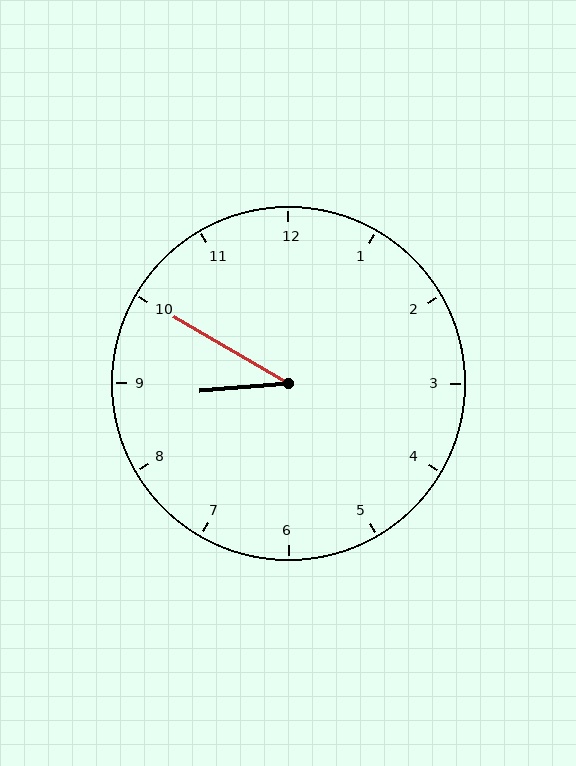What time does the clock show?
8:50.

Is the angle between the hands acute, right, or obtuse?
It is acute.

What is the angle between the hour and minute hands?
Approximately 35 degrees.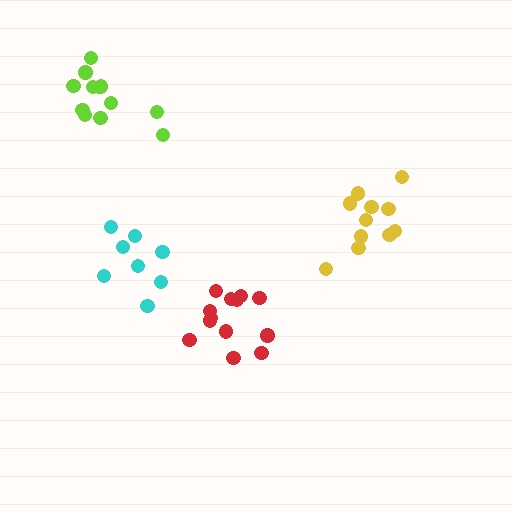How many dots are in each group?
Group 1: 11 dots, Group 2: 13 dots, Group 3: 8 dots, Group 4: 12 dots (44 total).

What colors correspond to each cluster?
The clusters are colored: yellow, red, cyan, lime.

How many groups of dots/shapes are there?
There are 4 groups.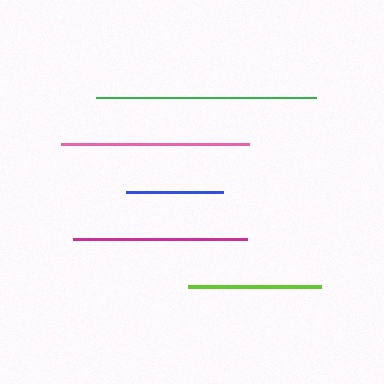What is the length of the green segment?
The green segment is approximately 220 pixels long.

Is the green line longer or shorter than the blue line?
The green line is longer than the blue line.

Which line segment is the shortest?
The blue line is the shortest at approximately 97 pixels.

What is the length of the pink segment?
The pink segment is approximately 188 pixels long.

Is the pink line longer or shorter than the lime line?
The pink line is longer than the lime line.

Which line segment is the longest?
The green line is the longest at approximately 220 pixels.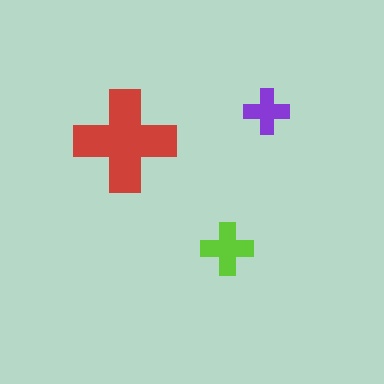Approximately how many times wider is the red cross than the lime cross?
About 2 times wider.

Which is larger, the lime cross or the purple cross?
The lime one.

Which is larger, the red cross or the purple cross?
The red one.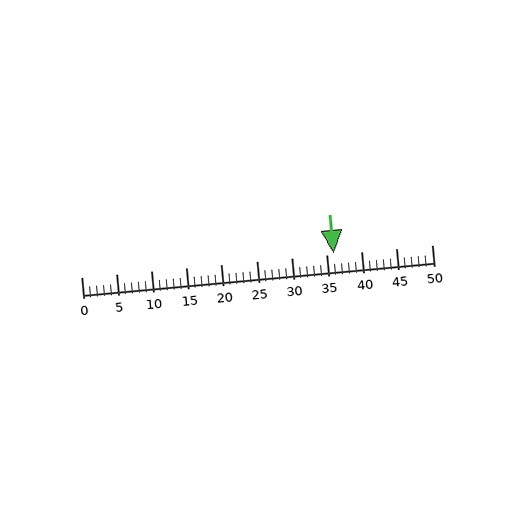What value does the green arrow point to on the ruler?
The green arrow points to approximately 36.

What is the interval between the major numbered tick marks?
The major tick marks are spaced 5 units apart.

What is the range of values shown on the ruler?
The ruler shows values from 0 to 50.